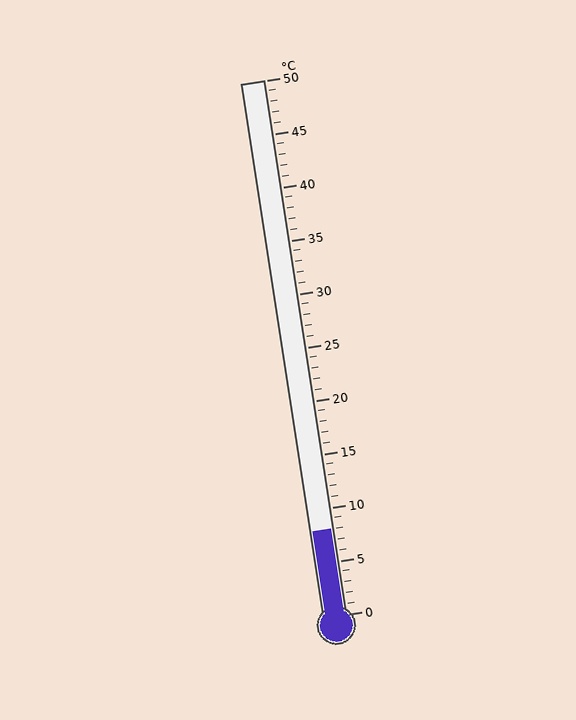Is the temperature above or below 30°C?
The temperature is below 30°C.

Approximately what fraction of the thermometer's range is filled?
The thermometer is filled to approximately 15% of its range.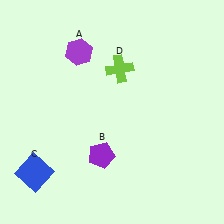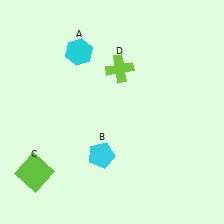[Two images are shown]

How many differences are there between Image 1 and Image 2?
There are 3 differences between the two images.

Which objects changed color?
A changed from purple to cyan. B changed from purple to cyan. C changed from blue to lime.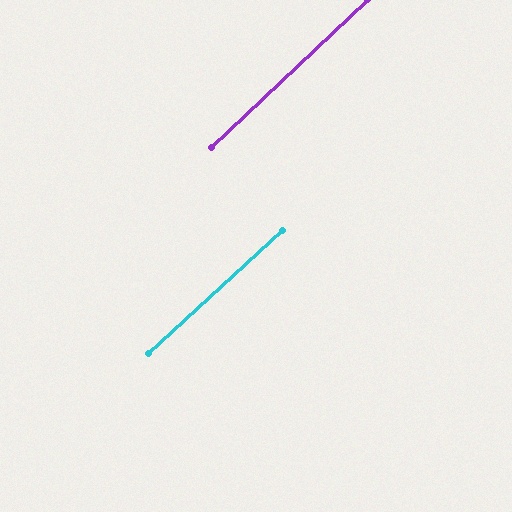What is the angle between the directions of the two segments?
Approximately 1 degree.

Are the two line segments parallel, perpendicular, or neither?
Parallel — their directions differ by only 0.7°.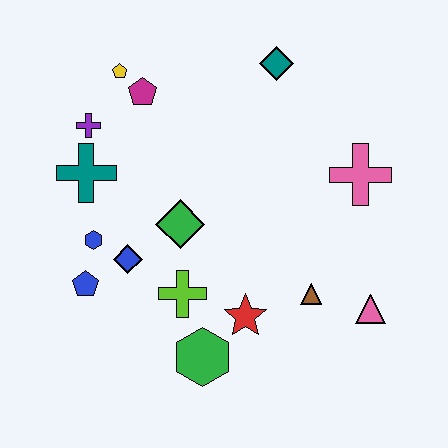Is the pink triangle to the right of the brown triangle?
Yes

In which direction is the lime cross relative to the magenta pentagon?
The lime cross is below the magenta pentagon.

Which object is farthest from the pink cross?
The blue pentagon is farthest from the pink cross.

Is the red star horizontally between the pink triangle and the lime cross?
Yes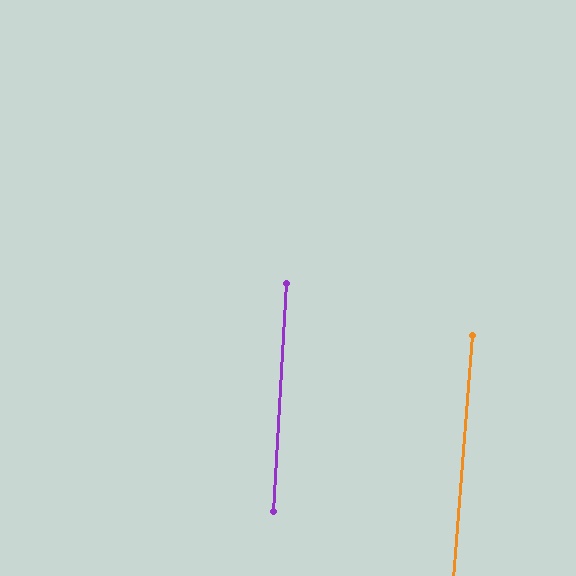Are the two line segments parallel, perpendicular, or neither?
Parallel — their directions differ by only 1.2°.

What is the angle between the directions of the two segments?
Approximately 1 degree.